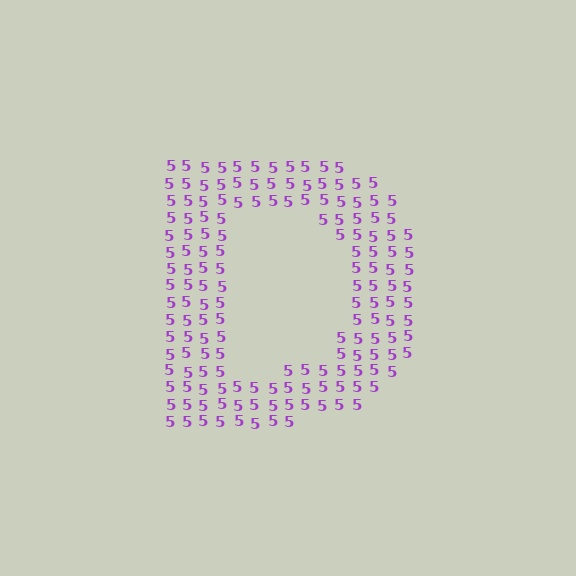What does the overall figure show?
The overall figure shows the letter D.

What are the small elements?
The small elements are digit 5's.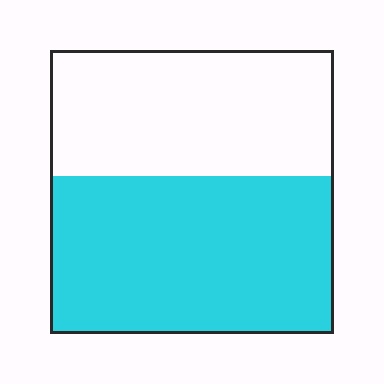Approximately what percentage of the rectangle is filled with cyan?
Approximately 55%.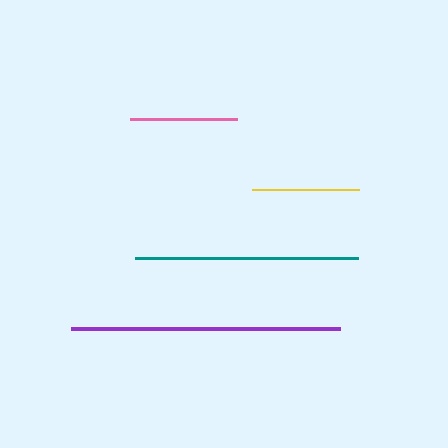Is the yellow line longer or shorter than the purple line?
The purple line is longer than the yellow line.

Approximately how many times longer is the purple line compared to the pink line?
The purple line is approximately 2.5 times the length of the pink line.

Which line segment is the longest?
The purple line is the longest at approximately 269 pixels.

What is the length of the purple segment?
The purple segment is approximately 269 pixels long.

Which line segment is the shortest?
The yellow line is the shortest at approximately 107 pixels.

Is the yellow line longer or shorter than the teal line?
The teal line is longer than the yellow line.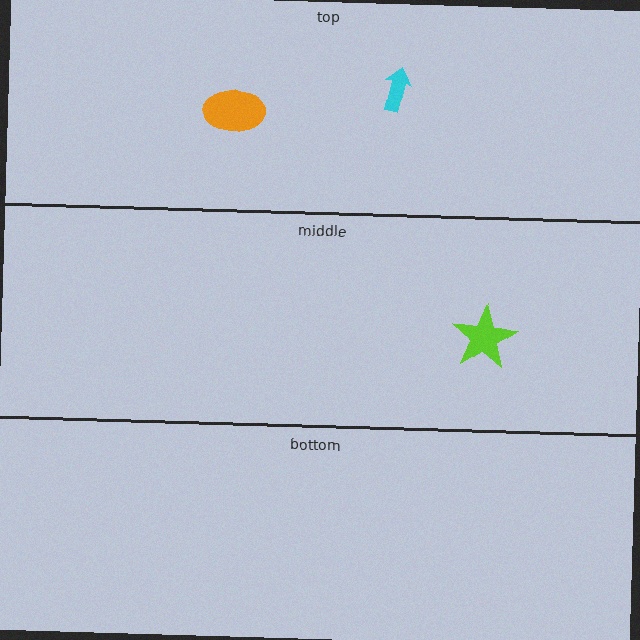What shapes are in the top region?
The cyan arrow, the orange ellipse.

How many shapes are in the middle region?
1.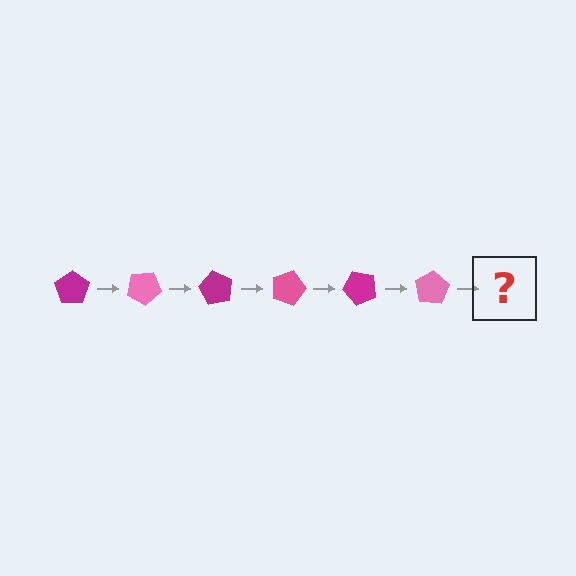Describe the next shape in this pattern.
It should be a magenta pentagon, rotated 180 degrees from the start.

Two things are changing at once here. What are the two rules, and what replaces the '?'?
The two rules are that it rotates 30 degrees each step and the color cycles through magenta and pink. The '?' should be a magenta pentagon, rotated 180 degrees from the start.